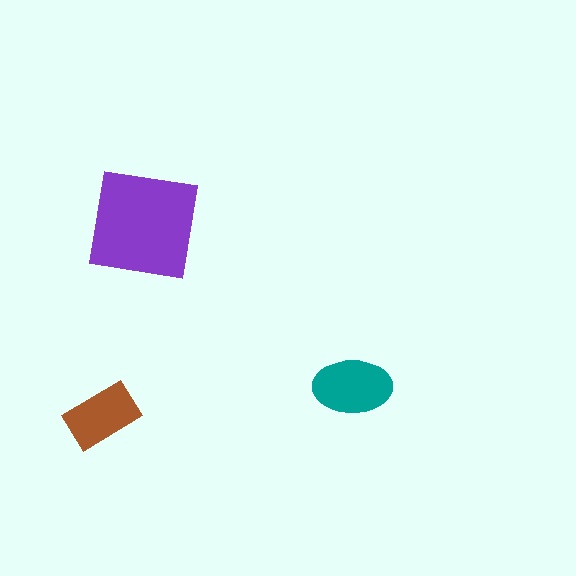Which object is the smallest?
The brown rectangle.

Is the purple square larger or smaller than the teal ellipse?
Larger.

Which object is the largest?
The purple square.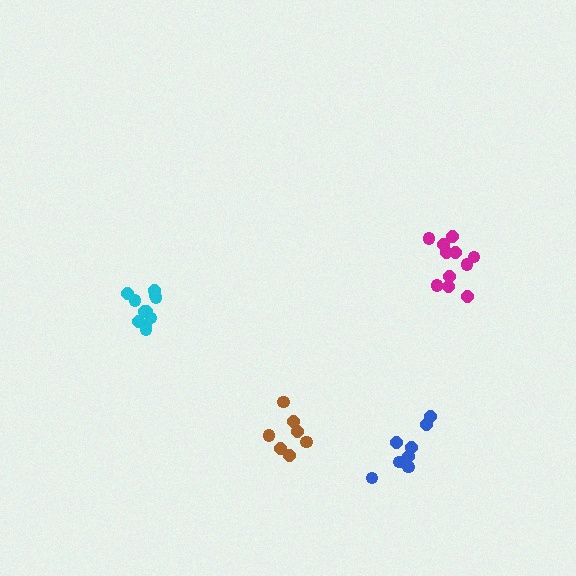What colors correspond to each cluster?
The clusters are colored: cyan, blue, brown, magenta.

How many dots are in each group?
Group 1: 11 dots, Group 2: 8 dots, Group 3: 7 dots, Group 4: 11 dots (37 total).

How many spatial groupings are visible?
There are 4 spatial groupings.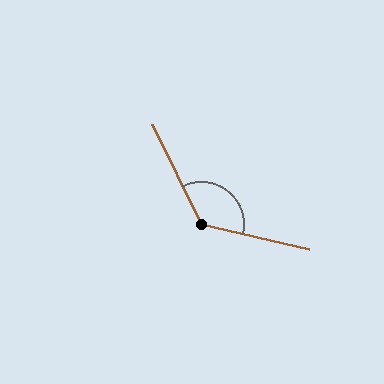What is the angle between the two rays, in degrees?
Approximately 129 degrees.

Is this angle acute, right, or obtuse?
It is obtuse.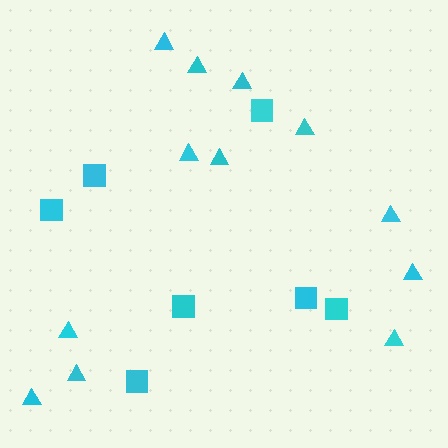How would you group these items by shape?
There are 2 groups: one group of squares (7) and one group of triangles (12).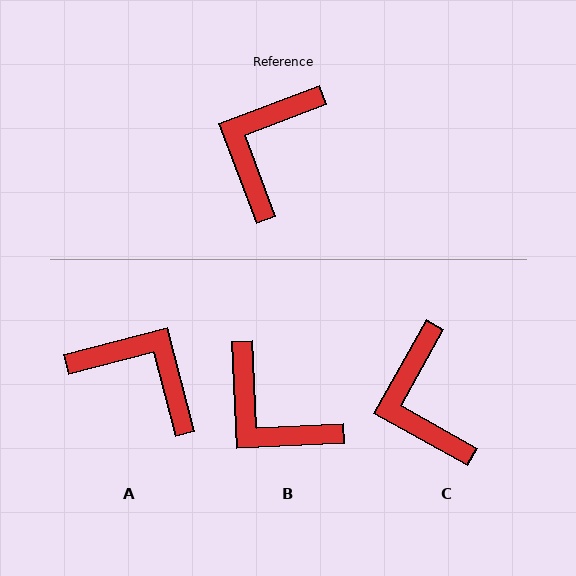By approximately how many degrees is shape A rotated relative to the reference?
Approximately 96 degrees clockwise.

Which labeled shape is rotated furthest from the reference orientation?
A, about 96 degrees away.